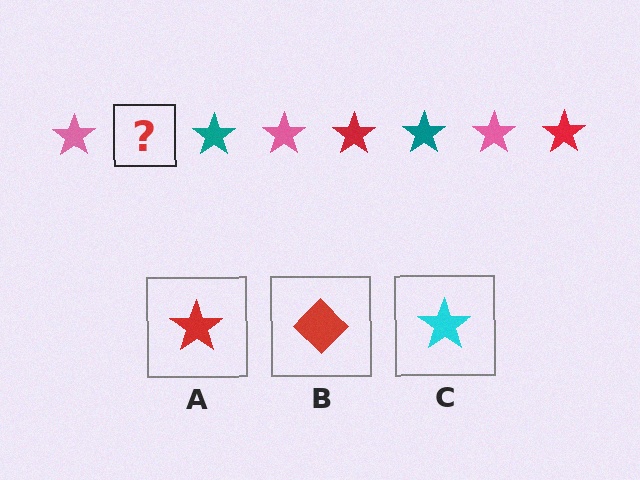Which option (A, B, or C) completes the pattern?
A.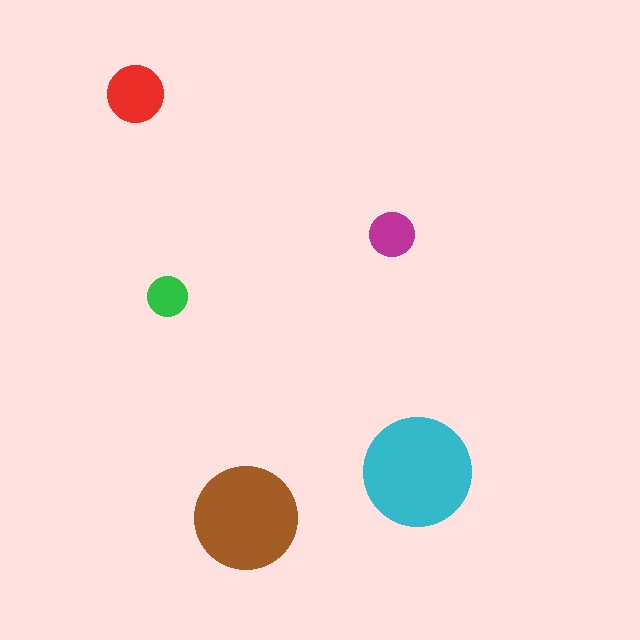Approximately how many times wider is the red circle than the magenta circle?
About 1.5 times wider.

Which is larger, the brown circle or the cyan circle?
The cyan one.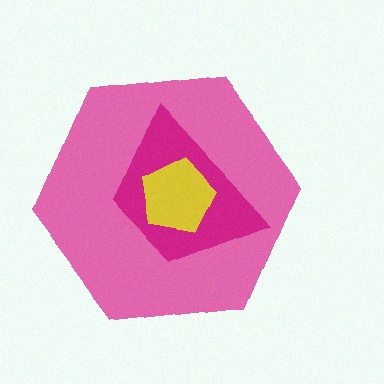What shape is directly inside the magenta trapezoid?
The yellow pentagon.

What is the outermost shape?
The pink hexagon.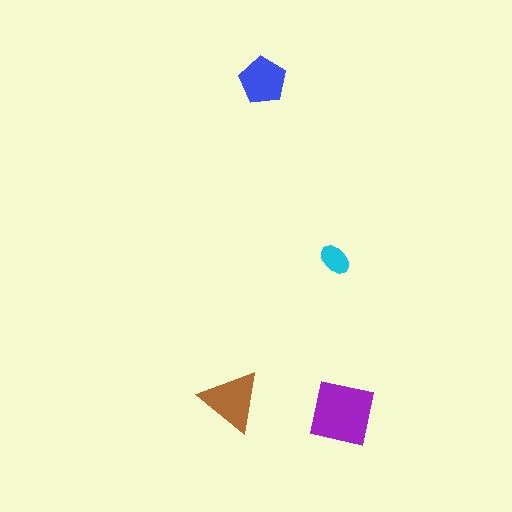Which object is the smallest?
The cyan ellipse.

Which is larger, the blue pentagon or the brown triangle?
The brown triangle.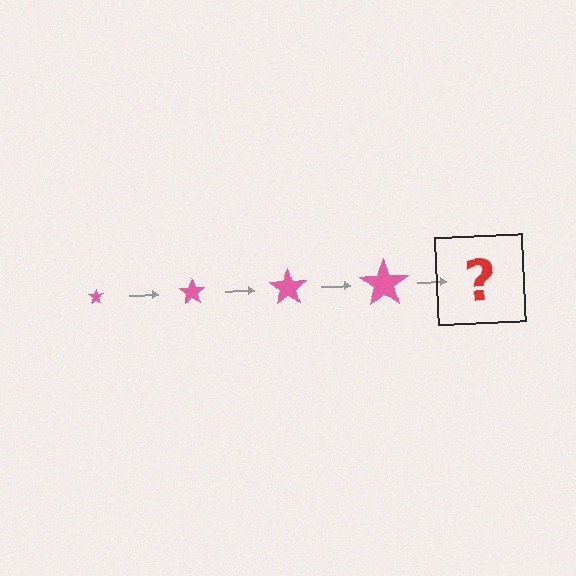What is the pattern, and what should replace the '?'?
The pattern is that the star gets progressively larger each step. The '?' should be a pink star, larger than the previous one.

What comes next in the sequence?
The next element should be a pink star, larger than the previous one.